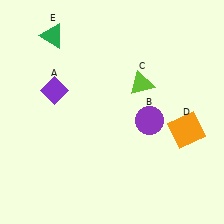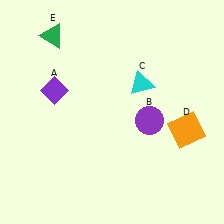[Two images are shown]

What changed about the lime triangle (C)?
In Image 1, C is lime. In Image 2, it changed to cyan.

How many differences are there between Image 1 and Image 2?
There is 1 difference between the two images.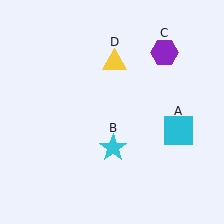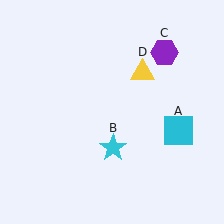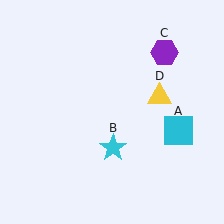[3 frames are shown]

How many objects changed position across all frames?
1 object changed position: yellow triangle (object D).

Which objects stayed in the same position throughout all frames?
Cyan square (object A) and cyan star (object B) and purple hexagon (object C) remained stationary.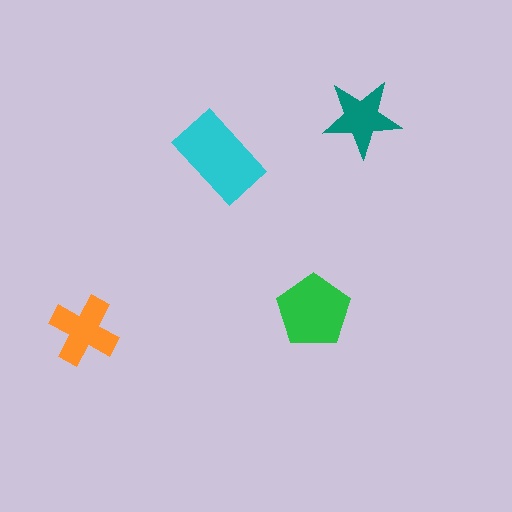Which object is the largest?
The cyan rectangle.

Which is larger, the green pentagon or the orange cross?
The green pentagon.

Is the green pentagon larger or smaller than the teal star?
Larger.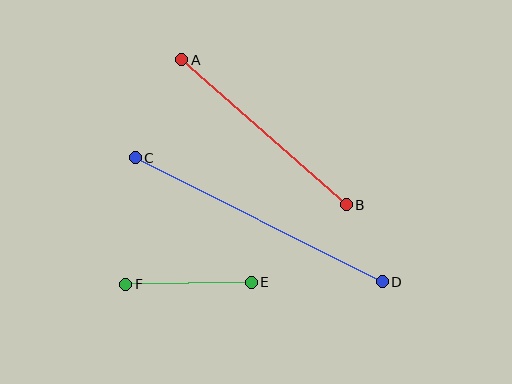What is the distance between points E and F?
The distance is approximately 126 pixels.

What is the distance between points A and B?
The distance is approximately 219 pixels.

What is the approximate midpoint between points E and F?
The midpoint is at approximately (188, 283) pixels.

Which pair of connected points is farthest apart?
Points C and D are farthest apart.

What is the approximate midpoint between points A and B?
The midpoint is at approximately (264, 132) pixels.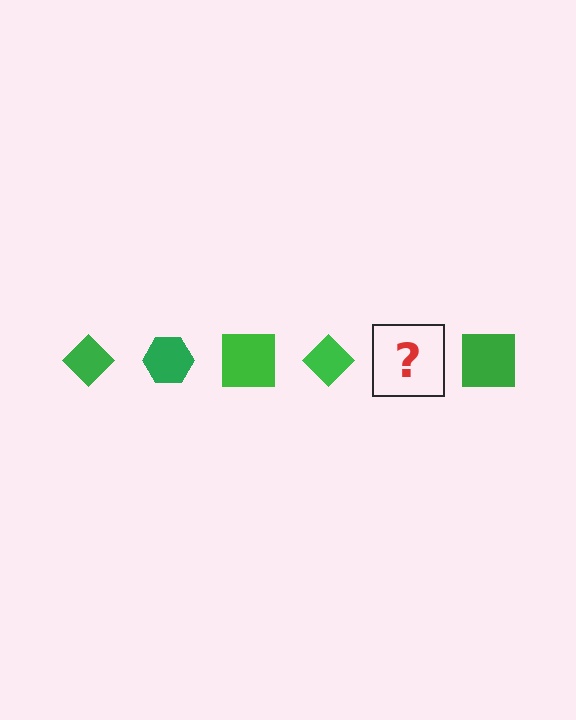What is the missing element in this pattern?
The missing element is a green hexagon.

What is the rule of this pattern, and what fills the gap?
The rule is that the pattern cycles through diamond, hexagon, square shapes in green. The gap should be filled with a green hexagon.